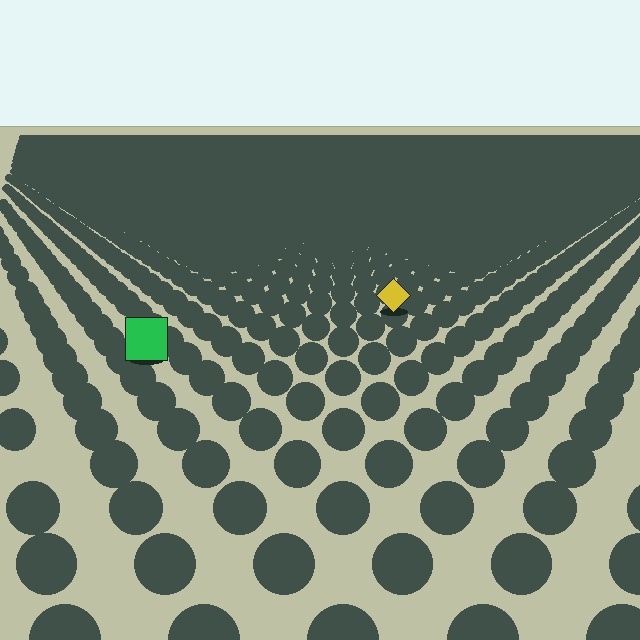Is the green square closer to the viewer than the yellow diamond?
Yes. The green square is closer — you can tell from the texture gradient: the ground texture is coarser near it.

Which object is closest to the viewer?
The green square is closest. The texture marks near it are larger and more spread out.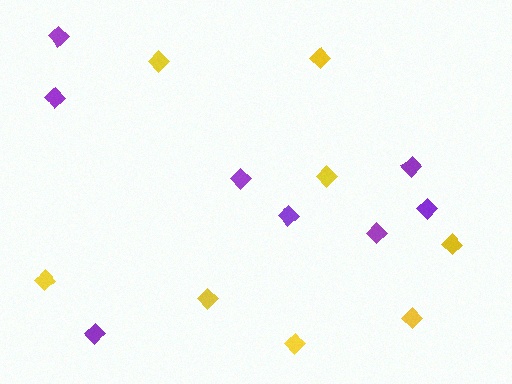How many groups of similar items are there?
There are 2 groups: one group of purple diamonds (8) and one group of yellow diamonds (8).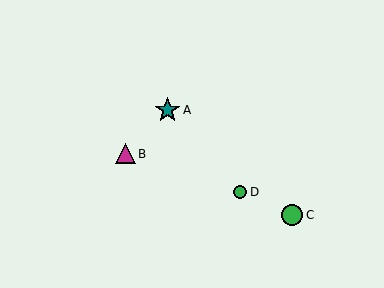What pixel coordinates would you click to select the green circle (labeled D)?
Click at (240, 192) to select the green circle D.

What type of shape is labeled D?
Shape D is a green circle.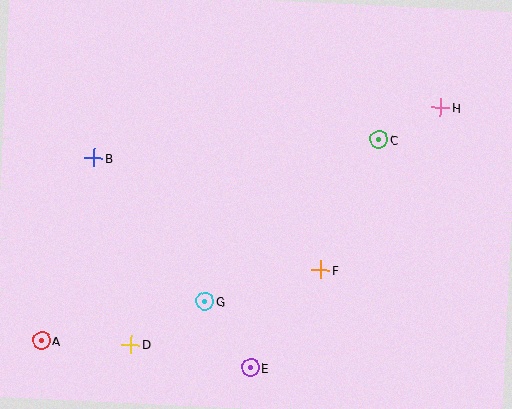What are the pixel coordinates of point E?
Point E is at (251, 368).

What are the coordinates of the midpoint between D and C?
The midpoint between D and C is at (255, 242).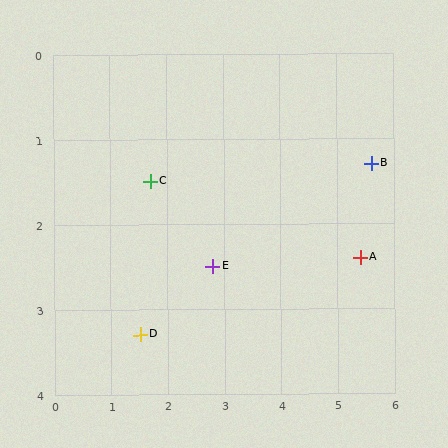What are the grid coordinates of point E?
Point E is at approximately (2.8, 2.5).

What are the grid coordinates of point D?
Point D is at approximately (1.5, 3.3).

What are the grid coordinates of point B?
Point B is at approximately (5.6, 1.3).